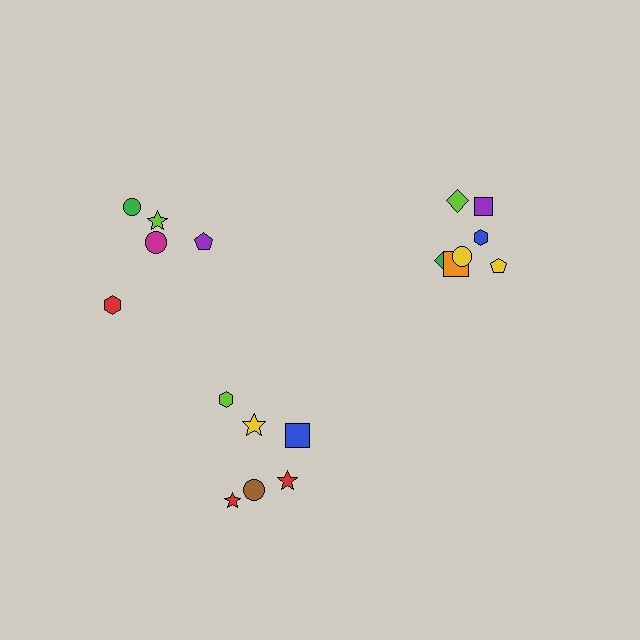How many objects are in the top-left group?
There are 5 objects.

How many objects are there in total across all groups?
There are 18 objects.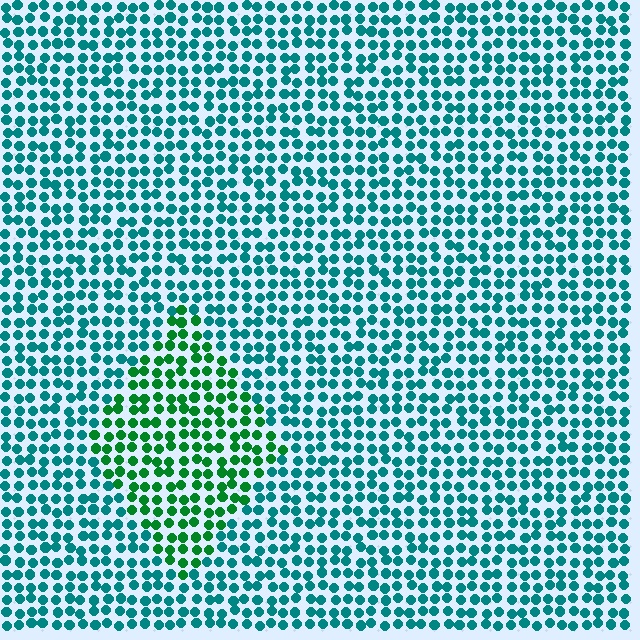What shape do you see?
I see a diamond.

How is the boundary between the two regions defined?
The boundary is defined purely by a slight shift in hue (about 43 degrees). Spacing, size, and orientation are identical on both sides.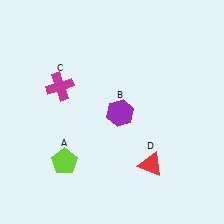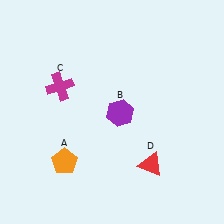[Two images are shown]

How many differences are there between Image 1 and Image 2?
There is 1 difference between the two images.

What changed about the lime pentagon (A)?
In Image 1, A is lime. In Image 2, it changed to orange.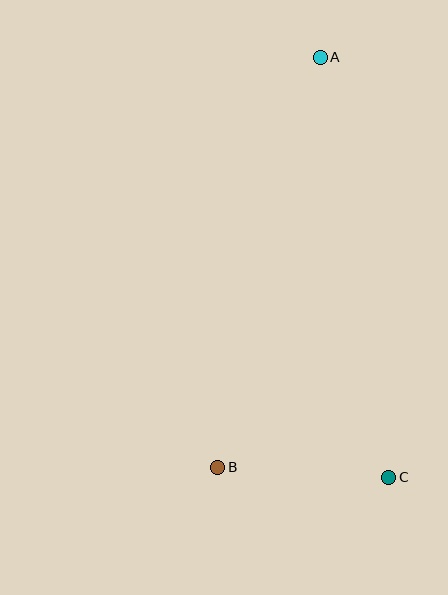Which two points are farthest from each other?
Points A and C are farthest from each other.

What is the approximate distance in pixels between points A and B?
The distance between A and B is approximately 423 pixels.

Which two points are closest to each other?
Points B and C are closest to each other.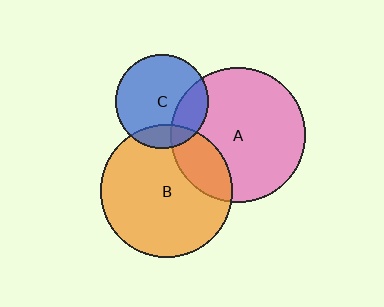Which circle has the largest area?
Circle A (pink).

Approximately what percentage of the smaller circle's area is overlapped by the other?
Approximately 20%.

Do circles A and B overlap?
Yes.